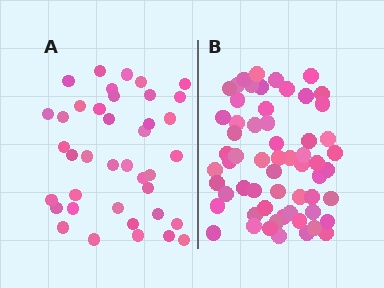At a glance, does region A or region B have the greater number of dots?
Region B (the right region) has more dots.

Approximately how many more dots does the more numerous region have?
Region B has approximately 20 more dots than region A.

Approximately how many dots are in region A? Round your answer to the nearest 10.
About 40 dots. (The exact count is 39, which rounds to 40.)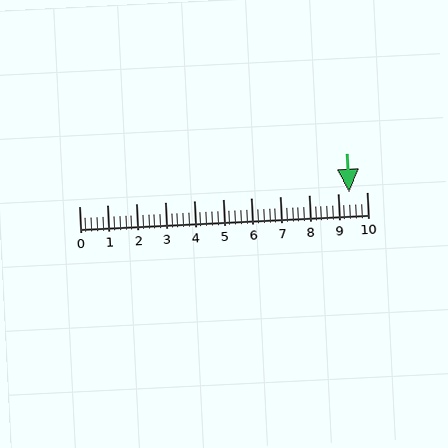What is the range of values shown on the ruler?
The ruler shows values from 0 to 10.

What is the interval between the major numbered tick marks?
The major tick marks are spaced 1 units apart.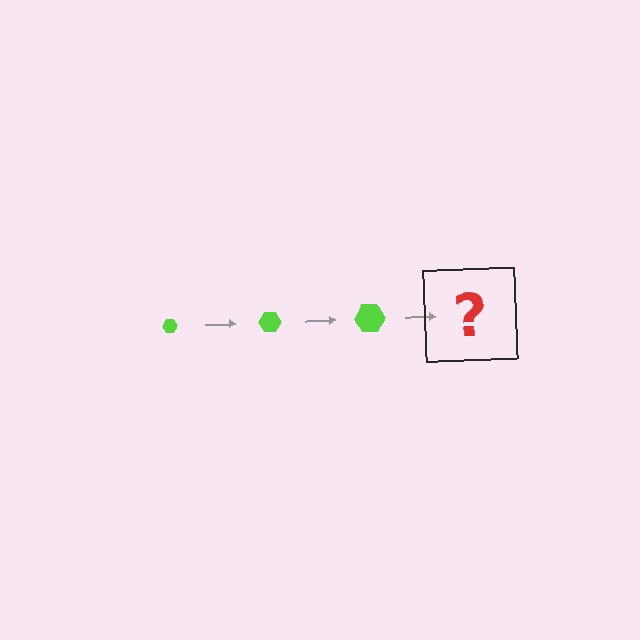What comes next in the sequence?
The next element should be a lime hexagon, larger than the previous one.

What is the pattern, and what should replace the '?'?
The pattern is that the hexagon gets progressively larger each step. The '?' should be a lime hexagon, larger than the previous one.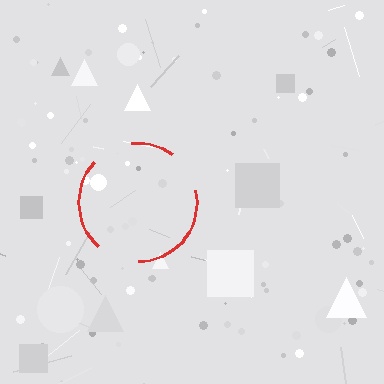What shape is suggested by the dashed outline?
The dashed outline suggests a circle.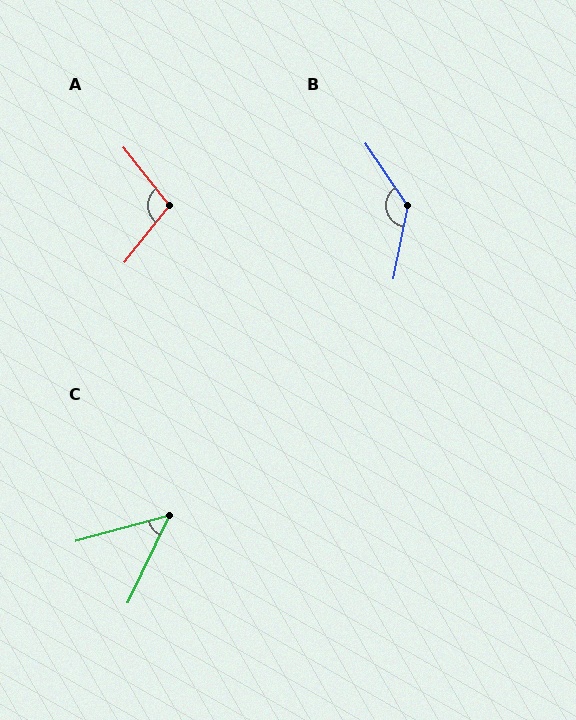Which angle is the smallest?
C, at approximately 49 degrees.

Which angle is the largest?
B, at approximately 135 degrees.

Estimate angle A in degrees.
Approximately 103 degrees.